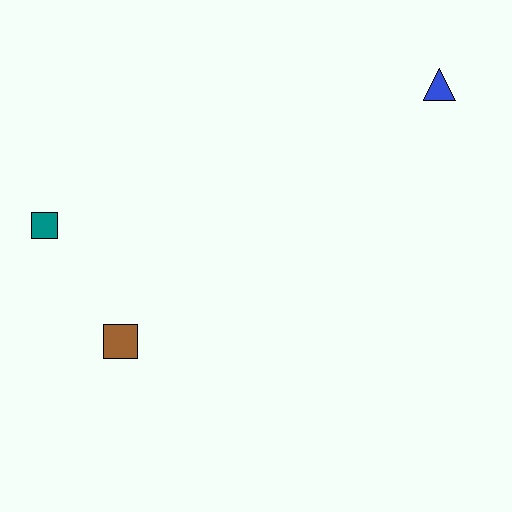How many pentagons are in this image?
There are no pentagons.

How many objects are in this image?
There are 3 objects.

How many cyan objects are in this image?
There are no cyan objects.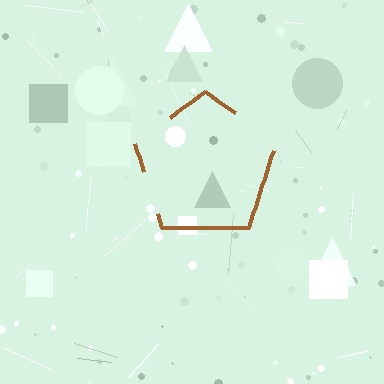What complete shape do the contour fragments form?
The contour fragments form a pentagon.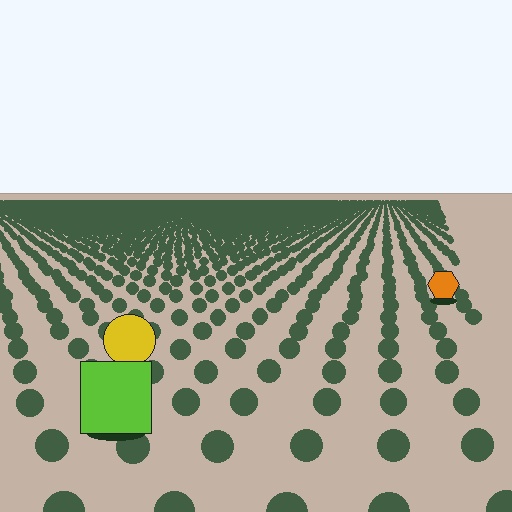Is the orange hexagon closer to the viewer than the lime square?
No. The lime square is closer — you can tell from the texture gradient: the ground texture is coarser near it.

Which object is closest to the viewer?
The lime square is closest. The texture marks near it are larger and more spread out.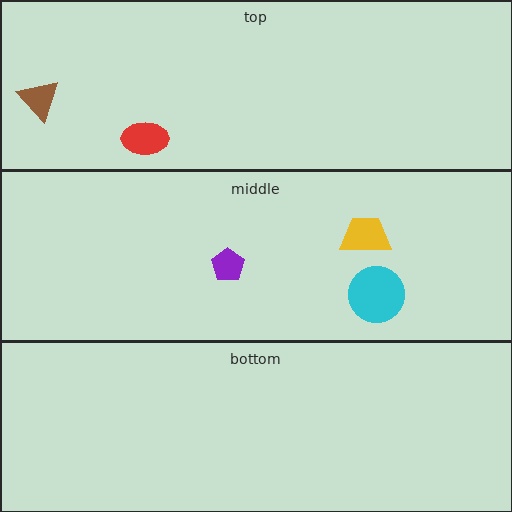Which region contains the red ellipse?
The top region.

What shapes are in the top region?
The brown triangle, the red ellipse.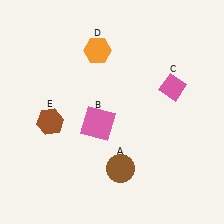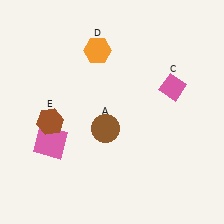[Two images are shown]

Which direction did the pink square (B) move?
The pink square (B) moved left.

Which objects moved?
The objects that moved are: the brown circle (A), the pink square (B).